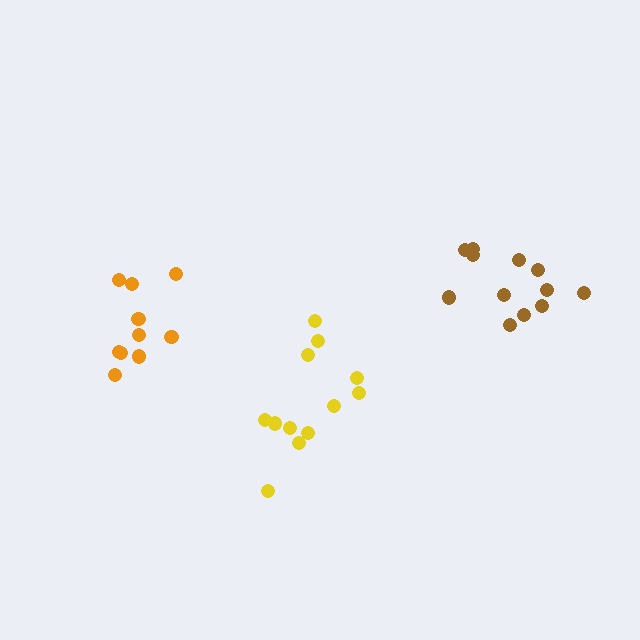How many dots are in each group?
Group 1: 12 dots, Group 2: 12 dots, Group 3: 10 dots (34 total).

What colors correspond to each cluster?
The clusters are colored: yellow, brown, orange.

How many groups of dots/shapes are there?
There are 3 groups.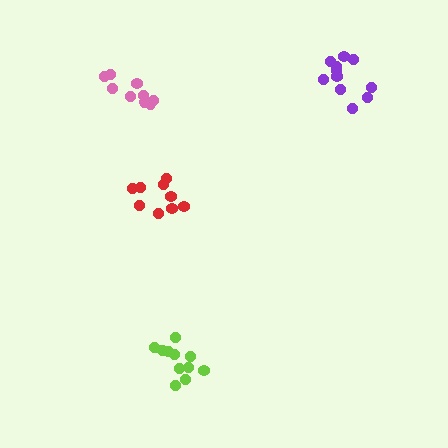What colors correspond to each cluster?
The clusters are colored: purple, pink, red, lime.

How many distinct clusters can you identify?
There are 4 distinct clusters.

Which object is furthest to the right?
The purple cluster is rightmost.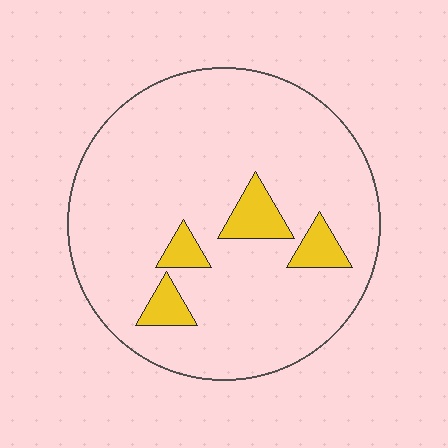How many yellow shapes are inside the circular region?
4.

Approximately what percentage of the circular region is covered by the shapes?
Approximately 10%.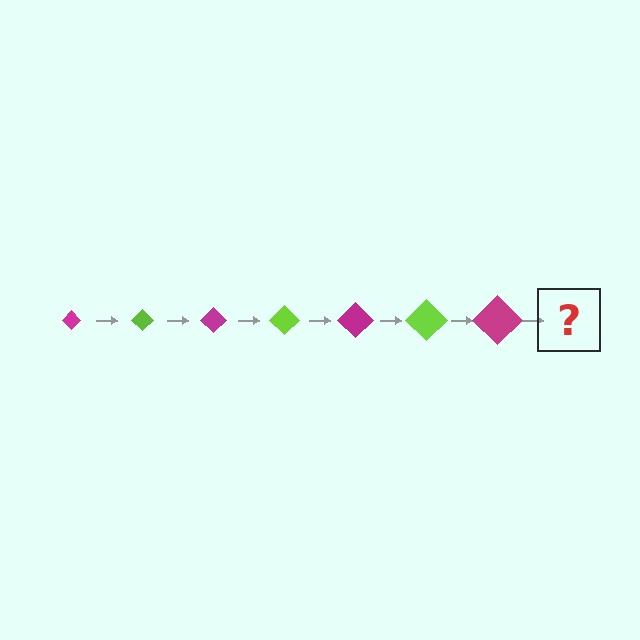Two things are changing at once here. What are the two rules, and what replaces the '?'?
The two rules are that the diamond grows larger each step and the color cycles through magenta and lime. The '?' should be a lime diamond, larger than the previous one.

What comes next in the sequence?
The next element should be a lime diamond, larger than the previous one.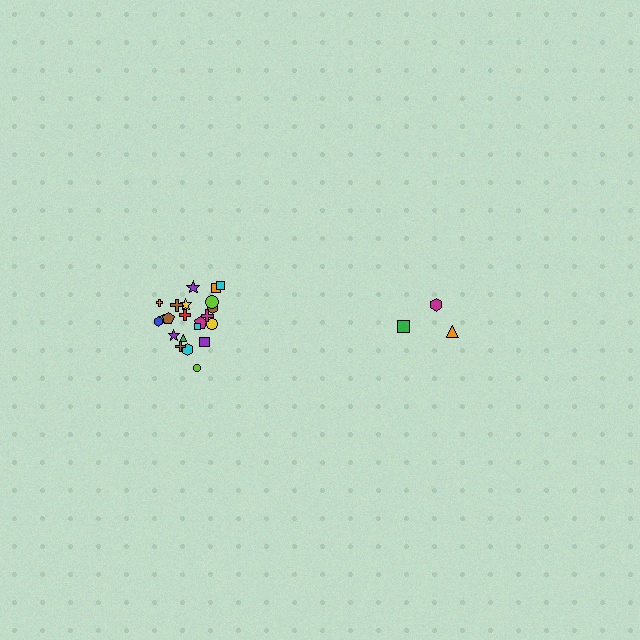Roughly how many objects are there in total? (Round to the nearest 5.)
Roughly 25 objects in total.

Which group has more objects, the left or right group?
The left group.